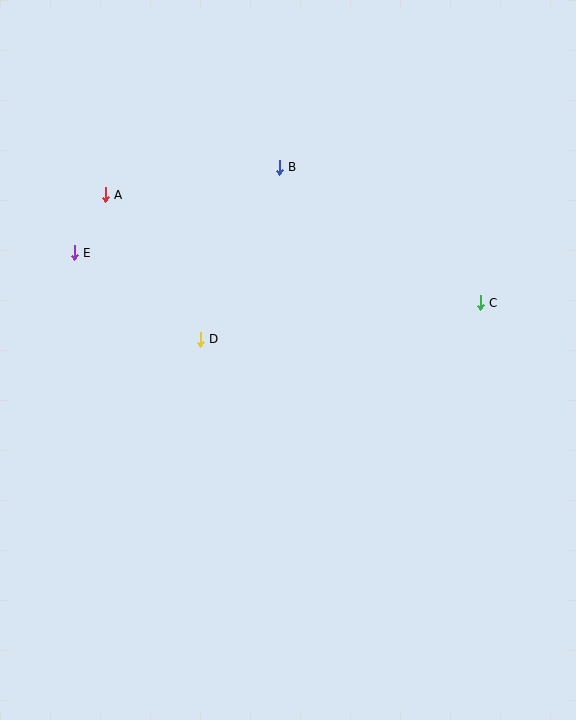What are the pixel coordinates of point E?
Point E is at (74, 253).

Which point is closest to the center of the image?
Point D at (200, 339) is closest to the center.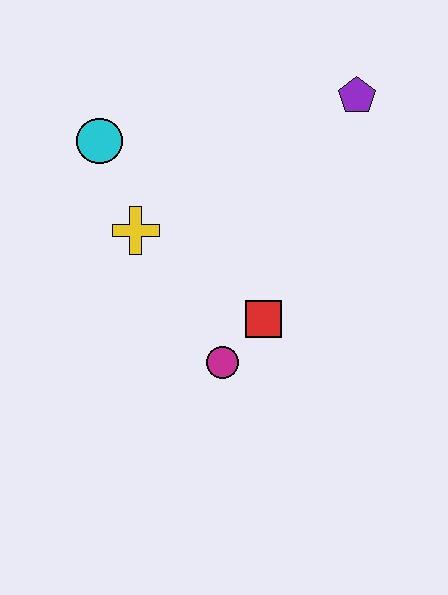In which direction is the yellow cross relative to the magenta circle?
The yellow cross is above the magenta circle.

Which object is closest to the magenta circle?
The red square is closest to the magenta circle.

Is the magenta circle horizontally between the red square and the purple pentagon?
No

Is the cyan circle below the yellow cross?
No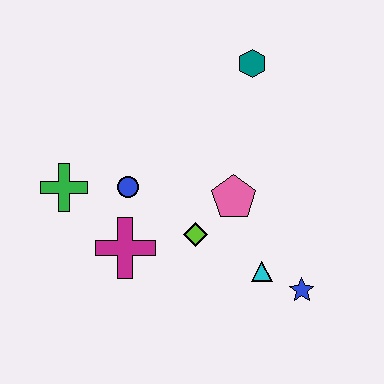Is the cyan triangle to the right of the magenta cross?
Yes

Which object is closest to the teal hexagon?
The pink pentagon is closest to the teal hexagon.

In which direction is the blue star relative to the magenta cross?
The blue star is to the right of the magenta cross.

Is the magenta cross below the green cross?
Yes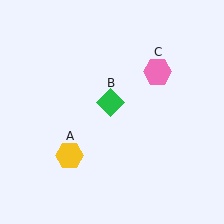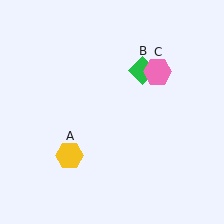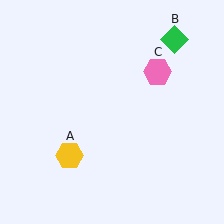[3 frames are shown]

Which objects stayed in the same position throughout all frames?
Yellow hexagon (object A) and pink hexagon (object C) remained stationary.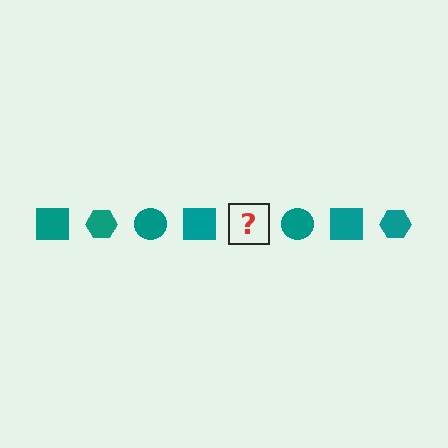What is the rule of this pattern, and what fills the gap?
The rule is that the pattern cycles through square, hexagon, circle shapes in teal. The gap should be filled with a teal hexagon.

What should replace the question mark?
The question mark should be replaced with a teal hexagon.